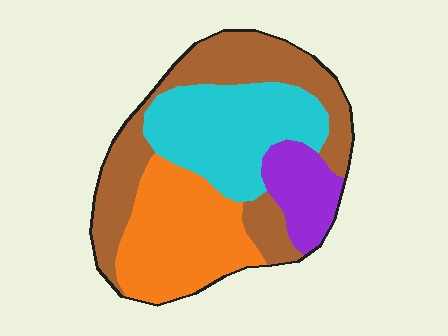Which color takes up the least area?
Purple, at roughly 10%.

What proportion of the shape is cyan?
Cyan covers around 30% of the shape.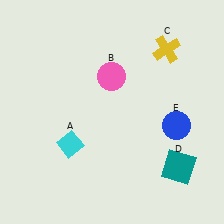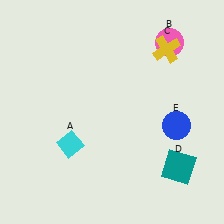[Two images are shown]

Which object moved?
The pink circle (B) moved right.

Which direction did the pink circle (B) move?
The pink circle (B) moved right.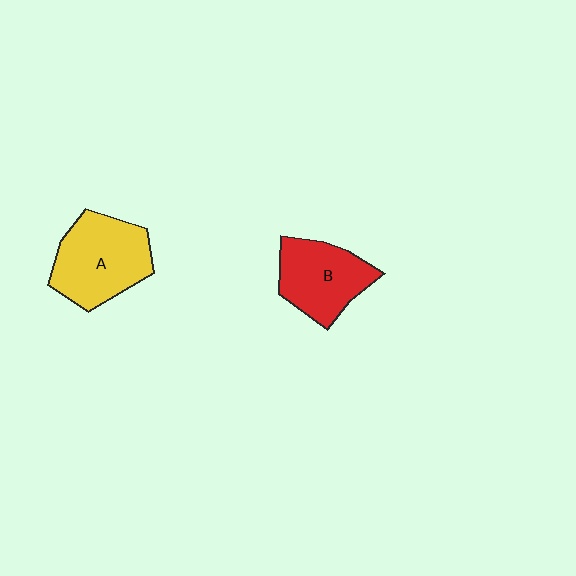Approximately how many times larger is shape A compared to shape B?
Approximately 1.2 times.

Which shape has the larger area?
Shape A (yellow).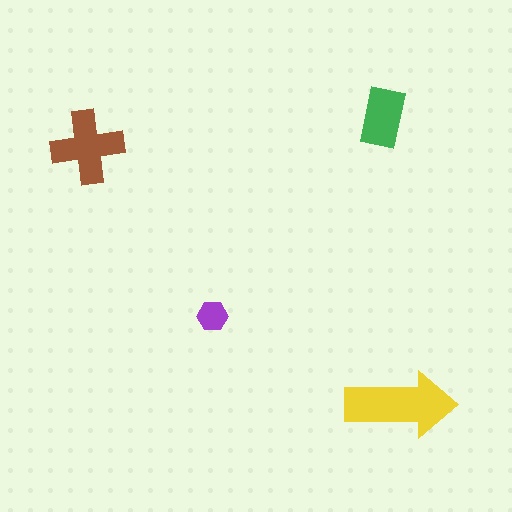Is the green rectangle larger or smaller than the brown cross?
Smaller.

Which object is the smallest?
The purple hexagon.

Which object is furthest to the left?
The brown cross is leftmost.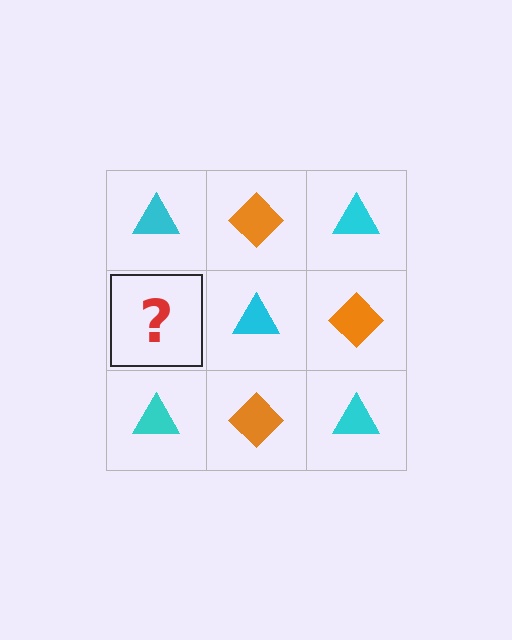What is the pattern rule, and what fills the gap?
The rule is that it alternates cyan triangle and orange diamond in a checkerboard pattern. The gap should be filled with an orange diamond.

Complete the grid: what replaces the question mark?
The question mark should be replaced with an orange diamond.